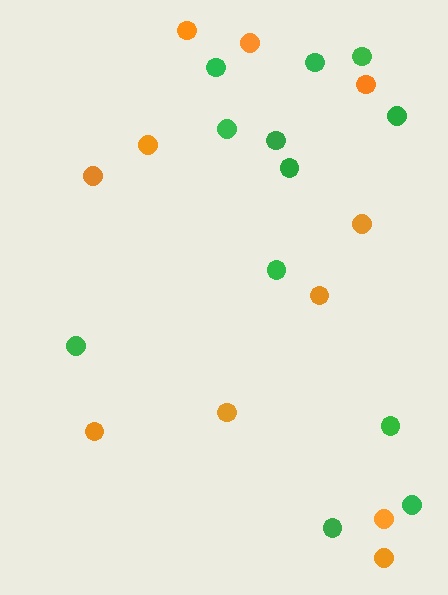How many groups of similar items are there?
There are 2 groups: one group of green circles (12) and one group of orange circles (11).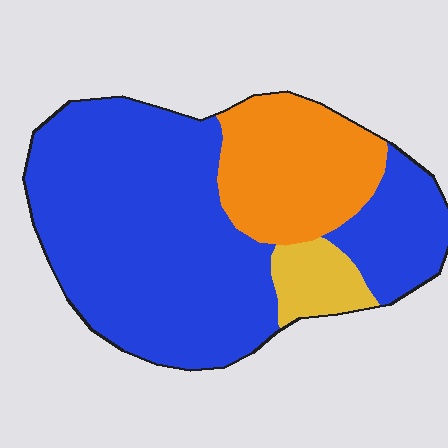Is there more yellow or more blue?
Blue.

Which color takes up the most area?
Blue, at roughly 70%.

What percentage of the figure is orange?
Orange takes up about one quarter (1/4) of the figure.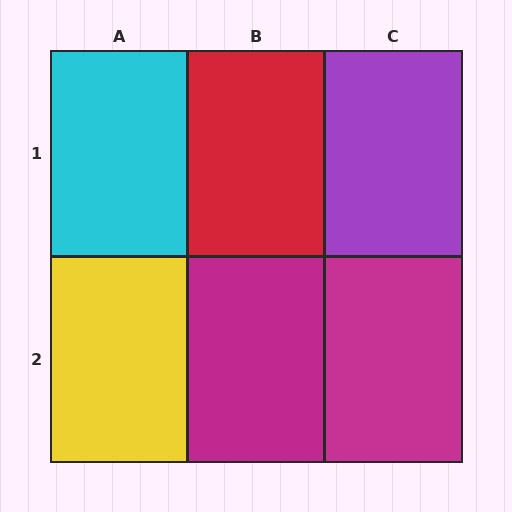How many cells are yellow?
1 cell is yellow.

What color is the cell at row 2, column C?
Magenta.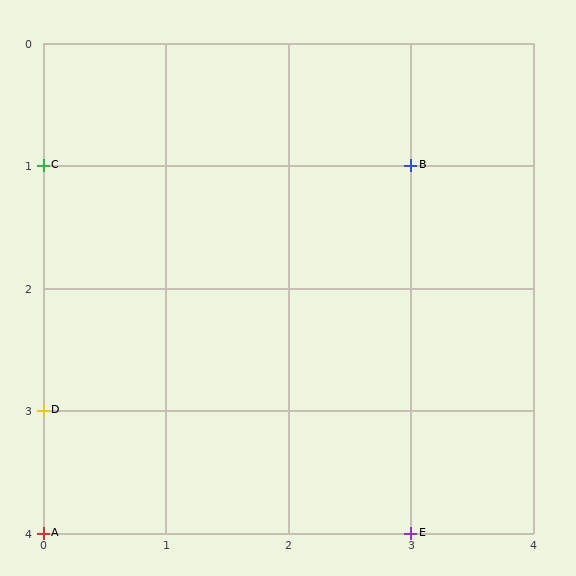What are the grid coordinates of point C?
Point C is at grid coordinates (0, 1).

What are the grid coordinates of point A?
Point A is at grid coordinates (0, 4).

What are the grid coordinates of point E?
Point E is at grid coordinates (3, 4).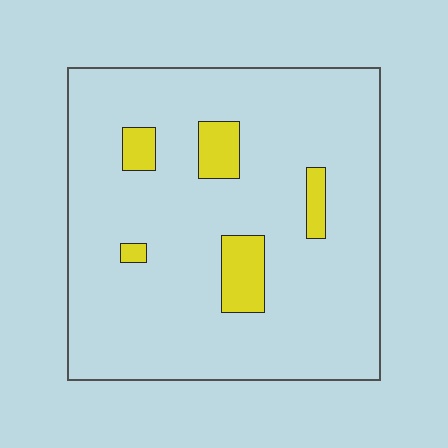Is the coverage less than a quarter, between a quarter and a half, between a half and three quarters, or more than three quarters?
Less than a quarter.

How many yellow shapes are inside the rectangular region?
5.